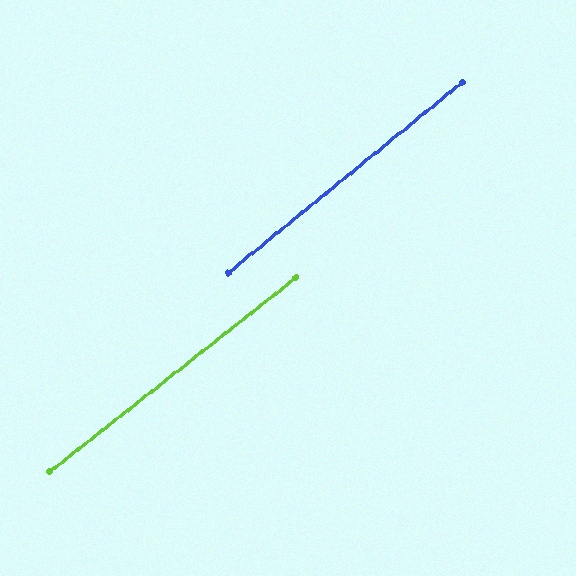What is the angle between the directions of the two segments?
Approximately 1 degree.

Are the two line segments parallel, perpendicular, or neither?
Parallel — their directions differ by only 0.9°.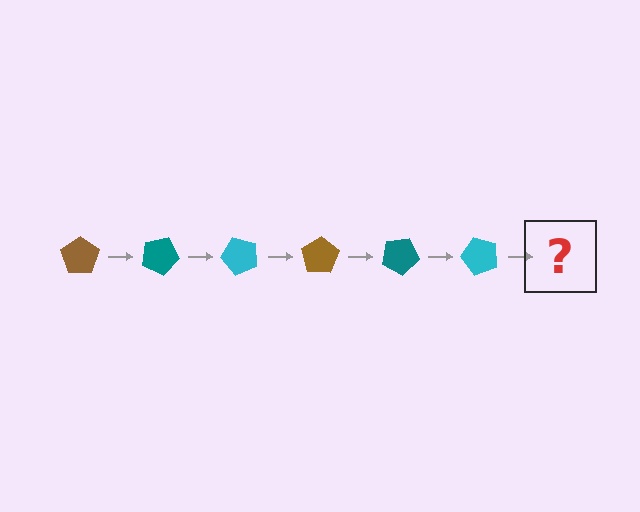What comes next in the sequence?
The next element should be a brown pentagon, rotated 150 degrees from the start.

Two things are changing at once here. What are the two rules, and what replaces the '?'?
The two rules are that it rotates 25 degrees each step and the color cycles through brown, teal, and cyan. The '?' should be a brown pentagon, rotated 150 degrees from the start.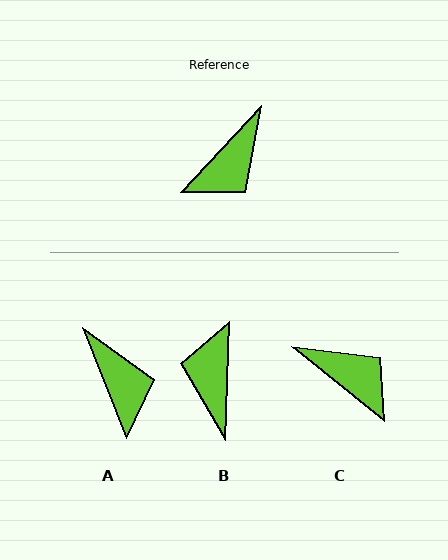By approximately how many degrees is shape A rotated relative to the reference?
Approximately 64 degrees counter-clockwise.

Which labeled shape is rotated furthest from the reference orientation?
B, about 139 degrees away.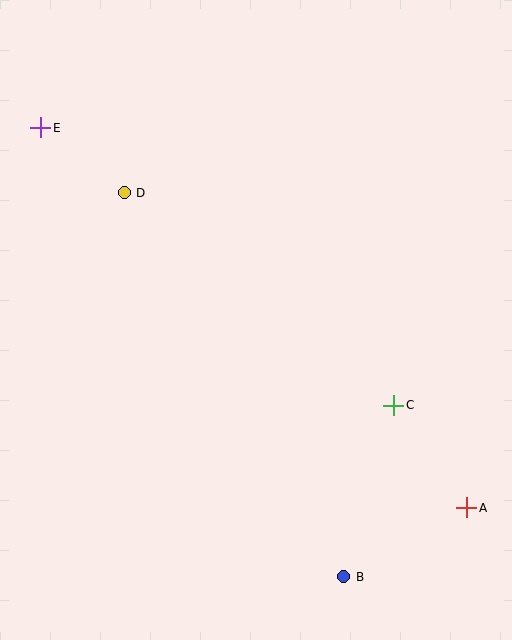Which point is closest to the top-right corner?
Point C is closest to the top-right corner.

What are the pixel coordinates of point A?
Point A is at (467, 508).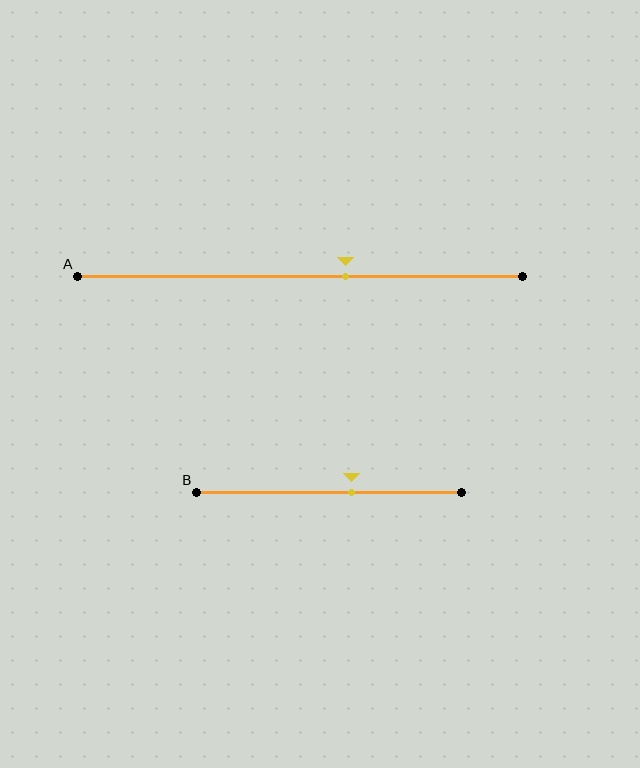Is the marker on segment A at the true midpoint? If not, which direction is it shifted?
No, the marker on segment A is shifted to the right by about 10% of the segment length.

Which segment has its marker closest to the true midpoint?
Segment B has its marker closest to the true midpoint.